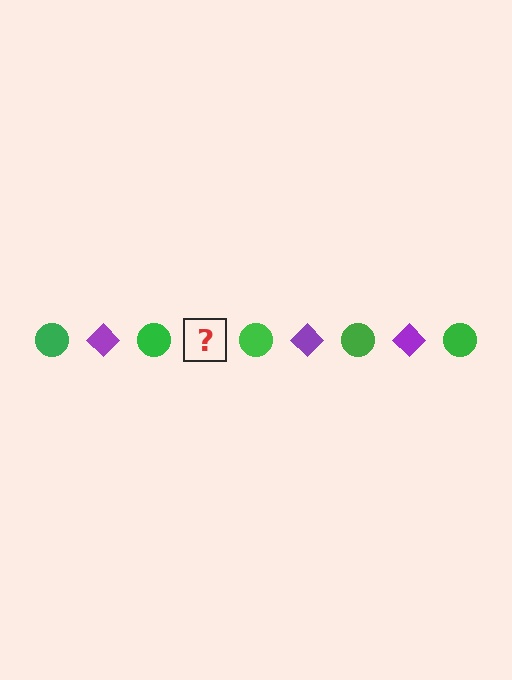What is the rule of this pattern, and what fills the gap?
The rule is that the pattern alternates between green circle and purple diamond. The gap should be filled with a purple diamond.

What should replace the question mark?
The question mark should be replaced with a purple diamond.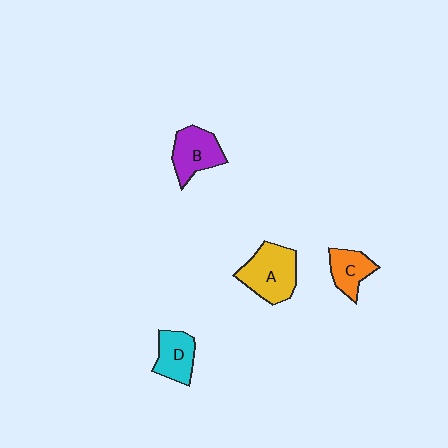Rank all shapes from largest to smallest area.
From largest to smallest: A (yellow), B (purple), D (cyan), C (orange).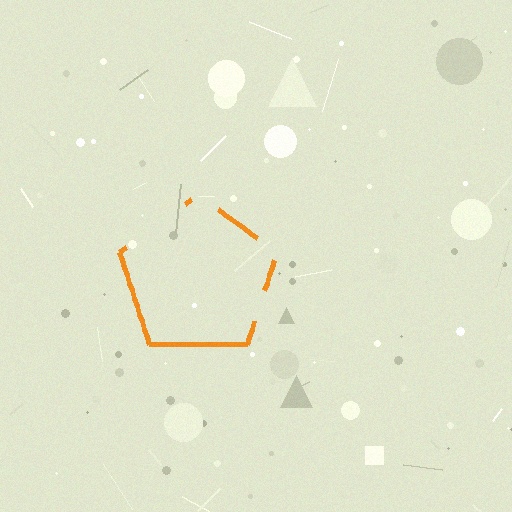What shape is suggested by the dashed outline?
The dashed outline suggests a pentagon.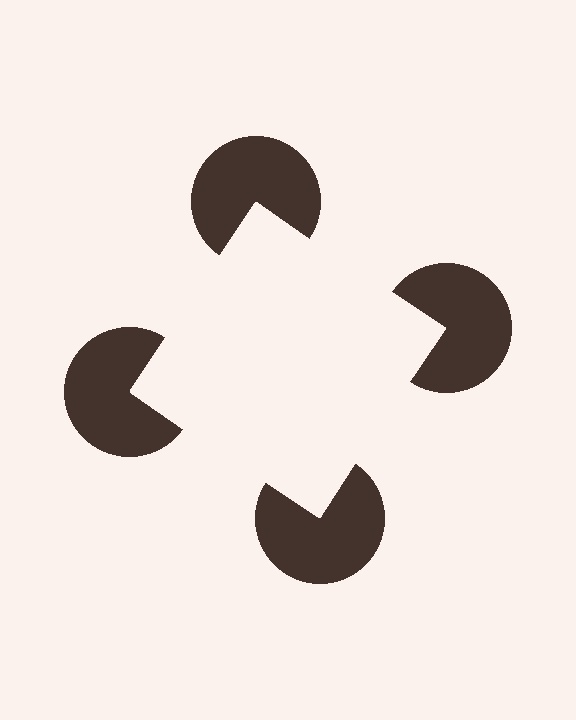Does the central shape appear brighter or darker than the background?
It typically appears slightly brighter than the background, even though no actual brightness change is drawn.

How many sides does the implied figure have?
4 sides.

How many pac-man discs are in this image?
There are 4 — one at each vertex of the illusory square.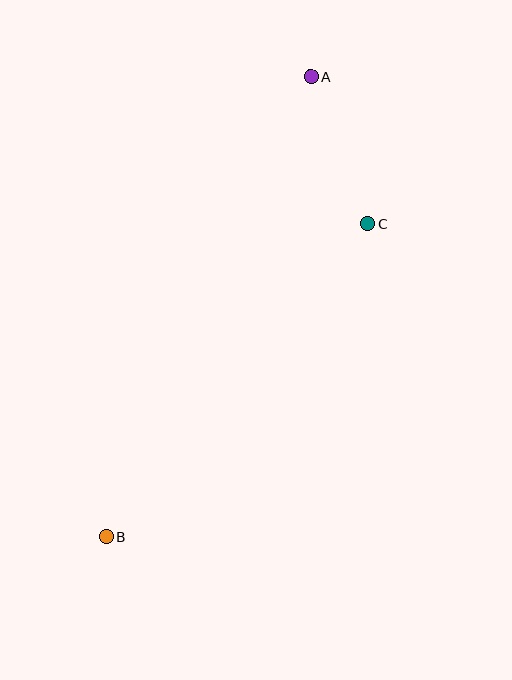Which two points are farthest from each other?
Points A and B are farthest from each other.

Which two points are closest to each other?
Points A and C are closest to each other.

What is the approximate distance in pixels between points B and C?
The distance between B and C is approximately 408 pixels.